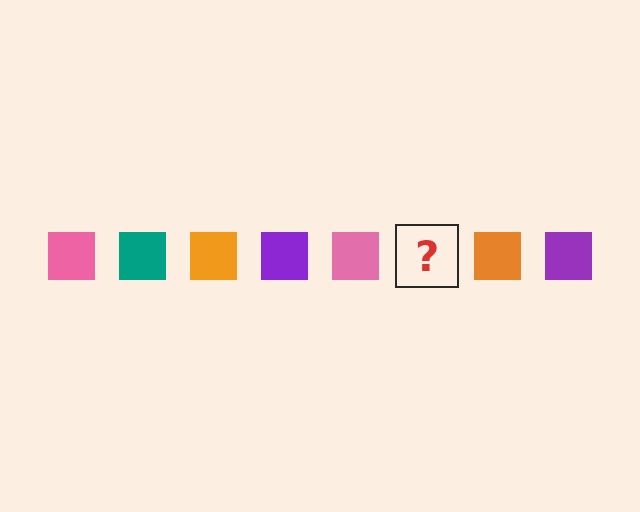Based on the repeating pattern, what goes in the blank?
The blank should be a teal square.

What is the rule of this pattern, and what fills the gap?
The rule is that the pattern cycles through pink, teal, orange, purple squares. The gap should be filled with a teal square.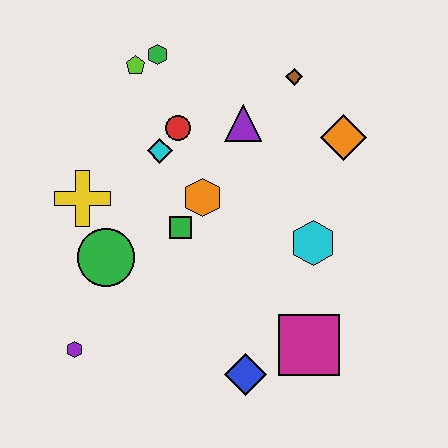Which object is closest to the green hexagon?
The lime pentagon is closest to the green hexagon.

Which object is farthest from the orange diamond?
The purple hexagon is farthest from the orange diamond.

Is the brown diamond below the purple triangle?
No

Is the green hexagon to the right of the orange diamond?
No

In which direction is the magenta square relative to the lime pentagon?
The magenta square is below the lime pentagon.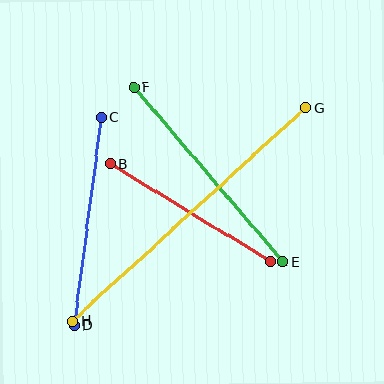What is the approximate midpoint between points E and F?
The midpoint is at approximately (208, 174) pixels.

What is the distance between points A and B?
The distance is approximately 187 pixels.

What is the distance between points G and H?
The distance is approximately 315 pixels.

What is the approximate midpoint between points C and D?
The midpoint is at approximately (88, 221) pixels.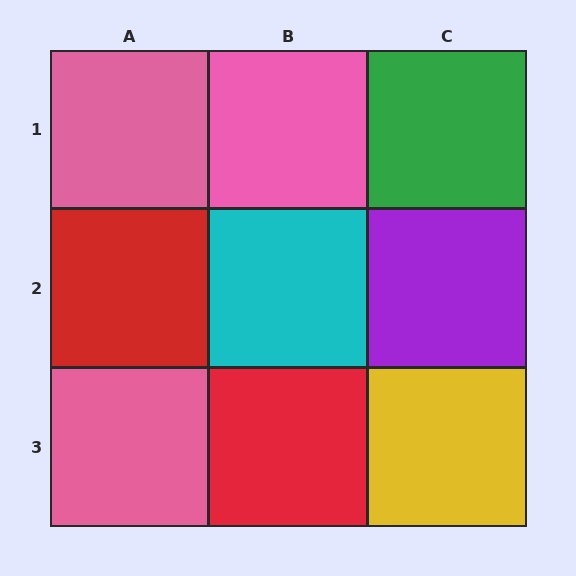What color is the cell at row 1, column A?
Pink.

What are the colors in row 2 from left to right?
Red, cyan, purple.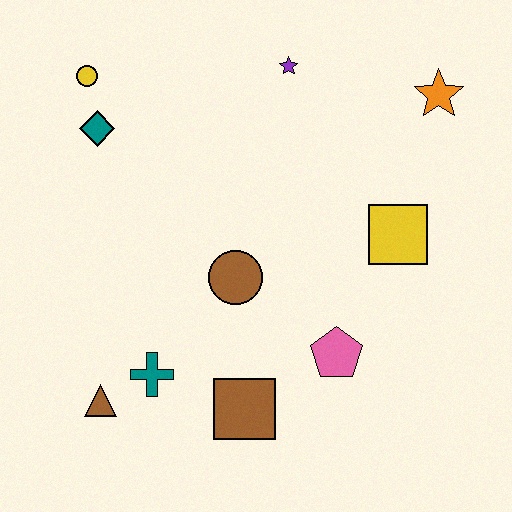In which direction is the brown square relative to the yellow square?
The brown square is below the yellow square.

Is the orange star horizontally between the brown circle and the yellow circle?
No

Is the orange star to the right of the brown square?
Yes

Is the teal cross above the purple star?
No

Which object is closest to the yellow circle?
The teal diamond is closest to the yellow circle.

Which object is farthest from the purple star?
The brown triangle is farthest from the purple star.